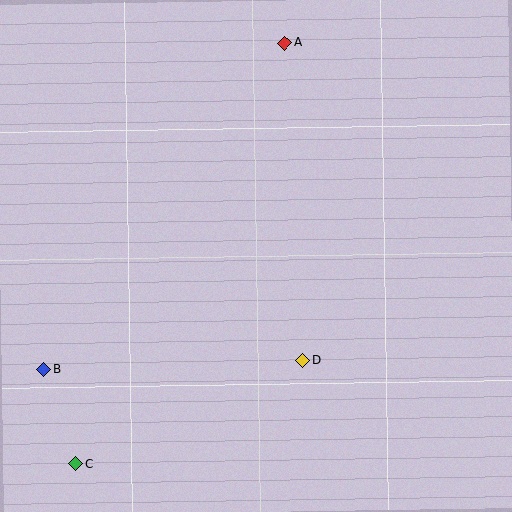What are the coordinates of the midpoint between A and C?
The midpoint between A and C is at (180, 253).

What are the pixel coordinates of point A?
Point A is at (284, 43).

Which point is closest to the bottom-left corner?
Point C is closest to the bottom-left corner.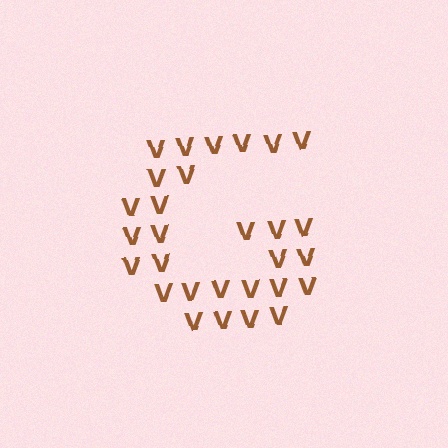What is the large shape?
The large shape is the letter G.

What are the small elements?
The small elements are letter V's.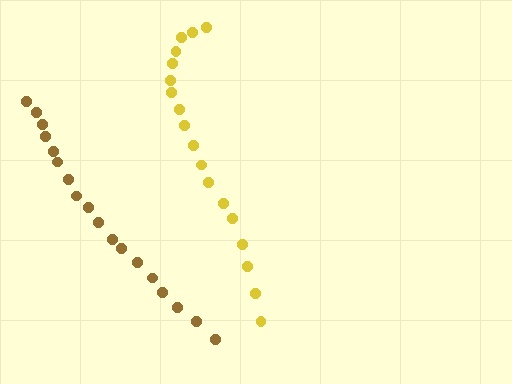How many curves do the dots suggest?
There are 2 distinct paths.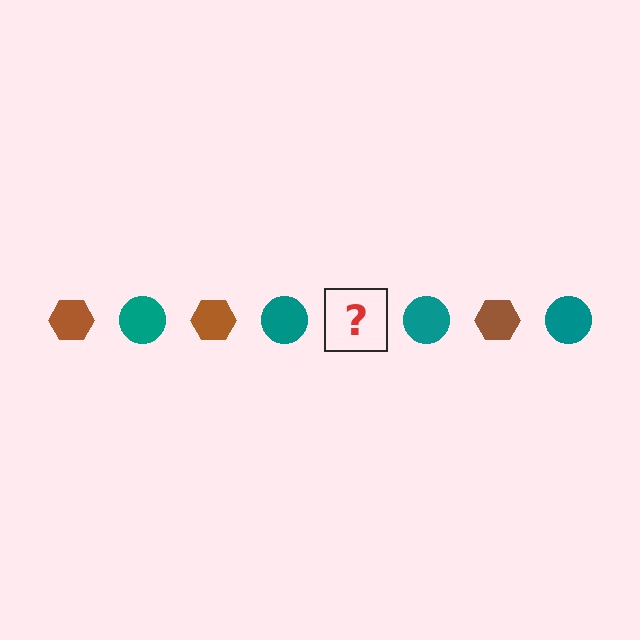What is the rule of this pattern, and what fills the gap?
The rule is that the pattern alternates between brown hexagon and teal circle. The gap should be filled with a brown hexagon.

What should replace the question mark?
The question mark should be replaced with a brown hexagon.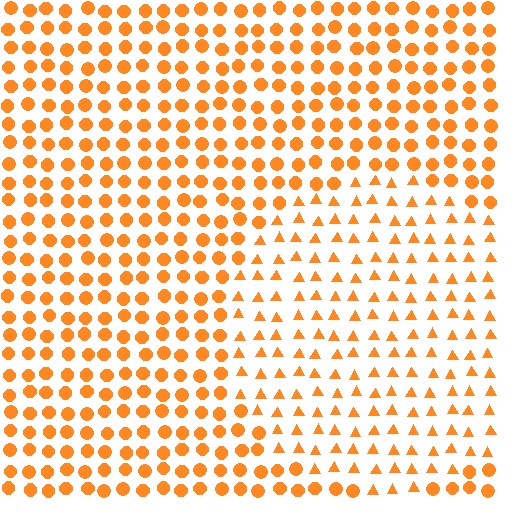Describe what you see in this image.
The image is filled with small orange elements arranged in a uniform grid. A circle-shaped region contains triangles, while the surrounding area contains circles. The boundary is defined purely by the change in element shape.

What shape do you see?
I see a circle.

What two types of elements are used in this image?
The image uses triangles inside the circle region and circles outside it.